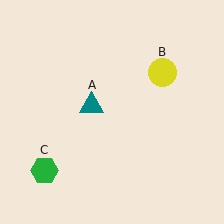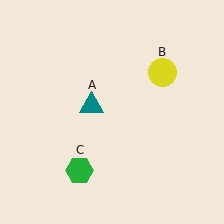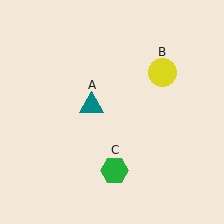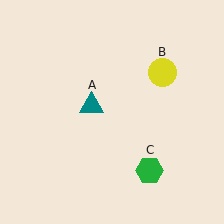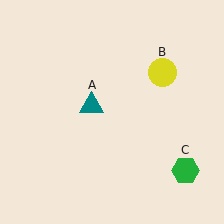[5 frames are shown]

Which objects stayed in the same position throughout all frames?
Teal triangle (object A) and yellow circle (object B) remained stationary.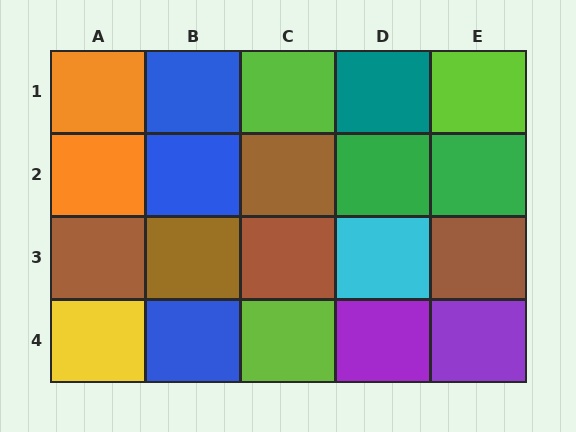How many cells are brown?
5 cells are brown.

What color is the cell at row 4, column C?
Lime.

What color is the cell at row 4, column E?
Purple.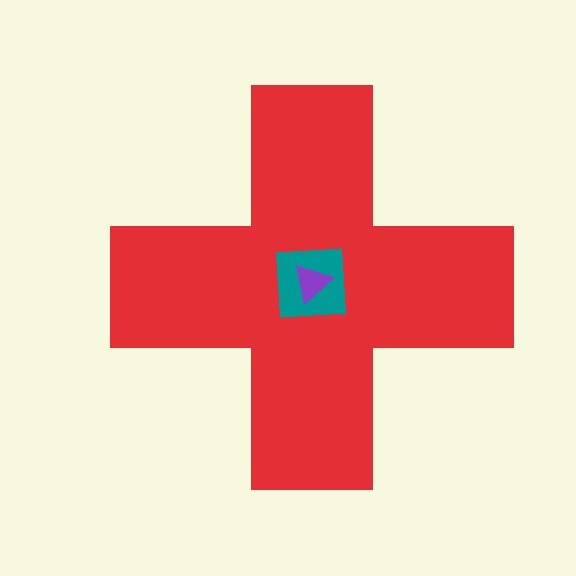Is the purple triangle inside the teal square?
Yes.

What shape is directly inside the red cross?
The teal square.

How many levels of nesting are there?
3.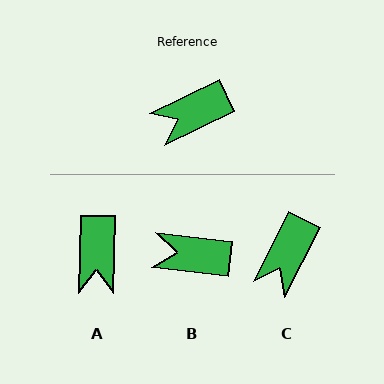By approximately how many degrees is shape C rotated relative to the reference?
Approximately 37 degrees counter-clockwise.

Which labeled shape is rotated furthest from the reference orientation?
A, about 63 degrees away.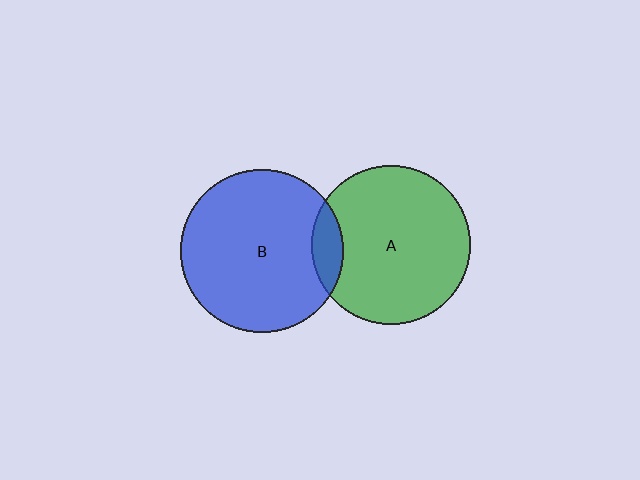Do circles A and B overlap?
Yes.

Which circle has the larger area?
Circle B (blue).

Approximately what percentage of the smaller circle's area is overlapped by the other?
Approximately 10%.